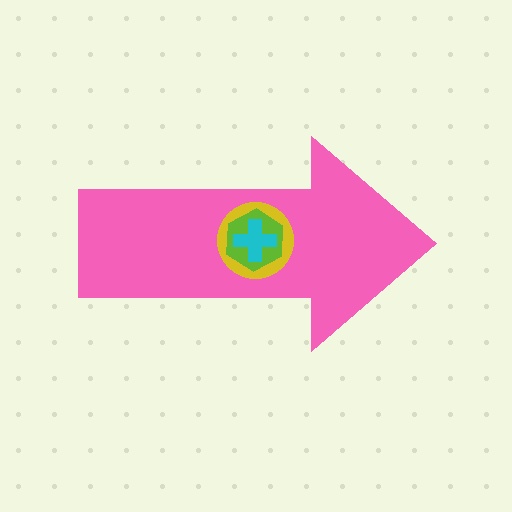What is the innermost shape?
The cyan cross.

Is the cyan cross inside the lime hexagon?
Yes.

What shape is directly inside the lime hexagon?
The cyan cross.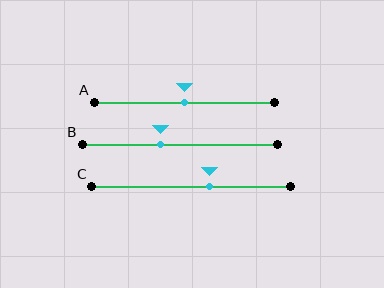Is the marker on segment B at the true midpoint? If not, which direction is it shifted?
No, the marker on segment B is shifted to the left by about 10% of the segment length.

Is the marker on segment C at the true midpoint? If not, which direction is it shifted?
No, the marker on segment C is shifted to the right by about 9% of the segment length.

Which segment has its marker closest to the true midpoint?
Segment A has its marker closest to the true midpoint.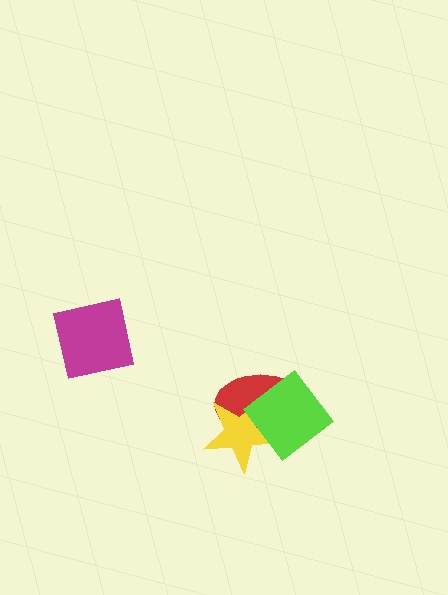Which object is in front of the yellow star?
The lime diamond is in front of the yellow star.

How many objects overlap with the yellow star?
2 objects overlap with the yellow star.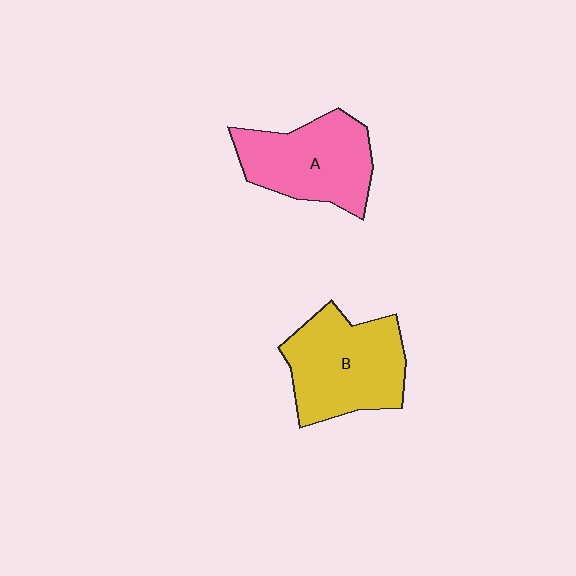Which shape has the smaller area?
Shape A (pink).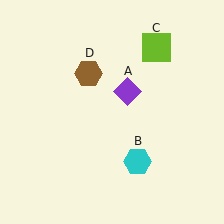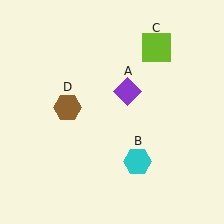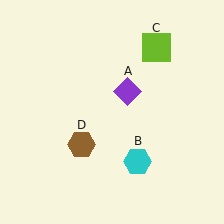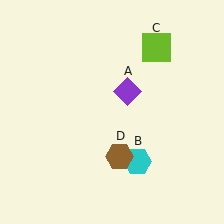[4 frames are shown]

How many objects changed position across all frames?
1 object changed position: brown hexagon (object D).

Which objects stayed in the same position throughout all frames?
Purple diamond (object A) and cyan hexagon (object B) and lime square (object C) remained stationary.